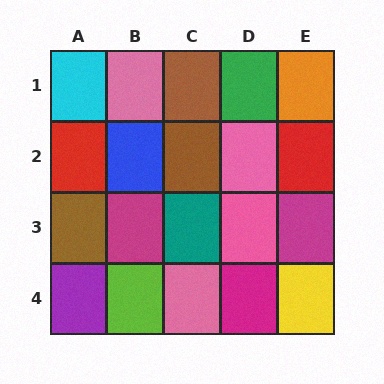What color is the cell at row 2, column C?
Brown.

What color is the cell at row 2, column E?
Red.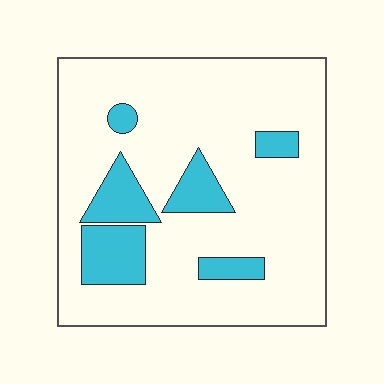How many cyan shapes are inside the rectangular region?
6.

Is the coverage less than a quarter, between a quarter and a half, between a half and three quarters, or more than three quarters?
Less than a quarter.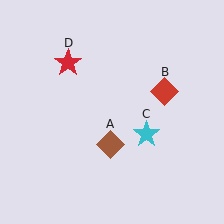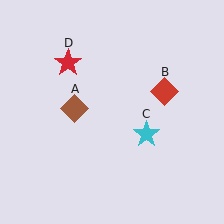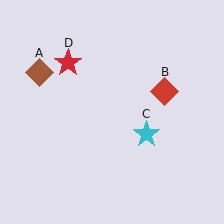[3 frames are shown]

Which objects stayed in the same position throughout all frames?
Red diamond (object B) and cyan star (object C) and red star (object D) remained stationary.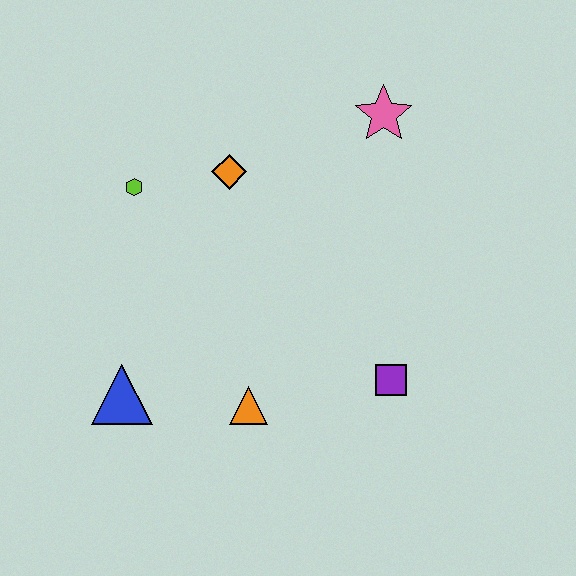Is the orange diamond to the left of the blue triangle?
No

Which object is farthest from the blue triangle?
The pink star is farthest from the blue triangle.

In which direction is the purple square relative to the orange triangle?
The purple square is to the right of the orange triangle.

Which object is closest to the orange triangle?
The blue triangle is closest to the orange triangle.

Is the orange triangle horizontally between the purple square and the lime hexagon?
Yes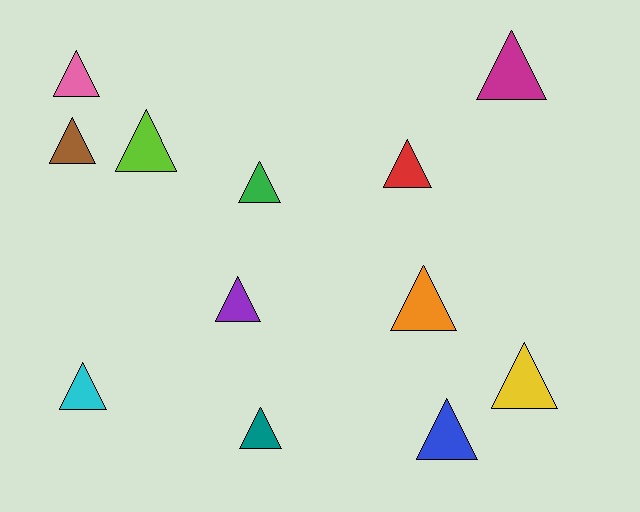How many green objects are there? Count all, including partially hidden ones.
There is 1 green object.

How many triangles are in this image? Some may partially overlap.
There are 12 triangles.